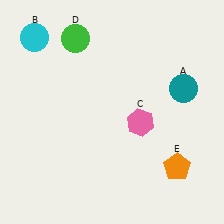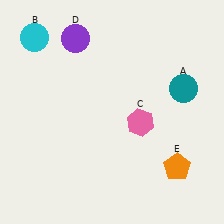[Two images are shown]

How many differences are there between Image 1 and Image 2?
There is 1 difference between the two images.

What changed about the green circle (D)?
In Image 1, D is green. In Image 2, it changed to purple.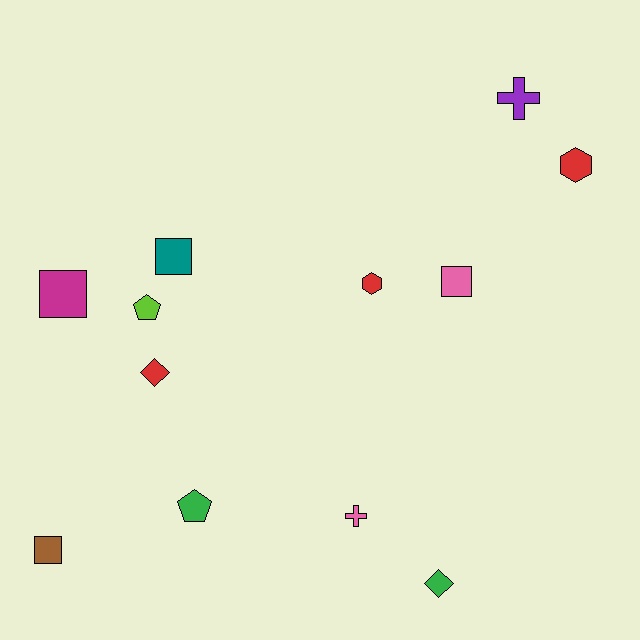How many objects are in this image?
There are 12 objects.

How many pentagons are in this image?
There are 2 pentagons.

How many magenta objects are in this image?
There is 1 magenta object.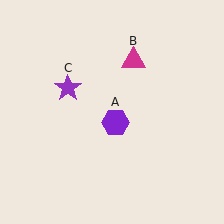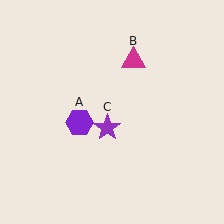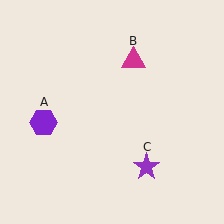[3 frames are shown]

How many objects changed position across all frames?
2 objects changed position: purple hexagon (object A), purple star (object C).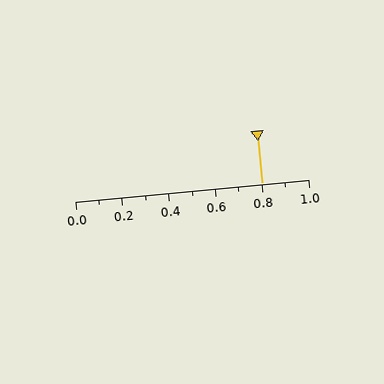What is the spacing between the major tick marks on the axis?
The major ticks are spaced 0.2 apart.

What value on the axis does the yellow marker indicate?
The marker indicates approximately 0.8.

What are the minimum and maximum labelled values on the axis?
The axis runs from 0.0 to 1.0.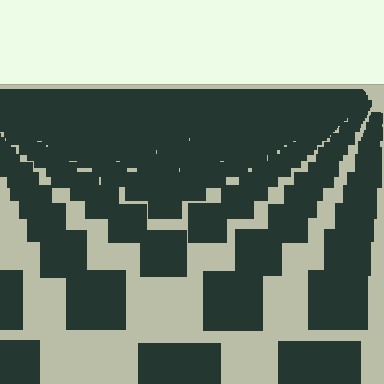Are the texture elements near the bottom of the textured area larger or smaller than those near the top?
Larger. Near the bottom, elements are closer to the viewer and appear at a bigger on-screen size.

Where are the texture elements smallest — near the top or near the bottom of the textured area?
Near the top.